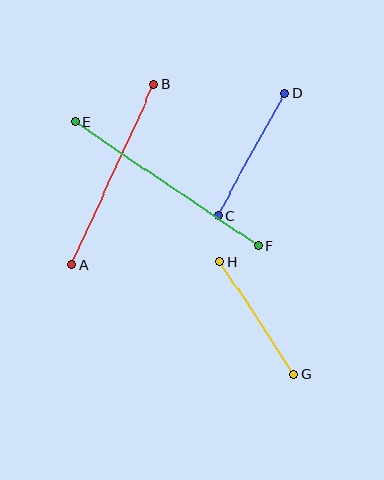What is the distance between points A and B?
The distance is approximately 198 pixels.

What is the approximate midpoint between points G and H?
The midpoint is at approximately (257, 318) pixels.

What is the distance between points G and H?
The distance is approximately 135 pixels.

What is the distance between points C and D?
The distance is approximately 140 pixels.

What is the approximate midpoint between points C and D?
The midpoint is at approximately (252, 154) pixels.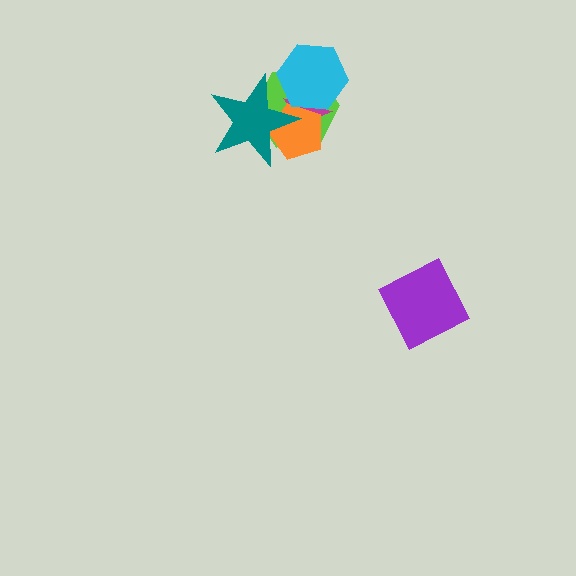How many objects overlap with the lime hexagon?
4 objects overlap with the lime hexagon.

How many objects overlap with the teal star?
4 objects overlap with the teal star.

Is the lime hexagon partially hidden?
Yes, it is partially covered by another shape.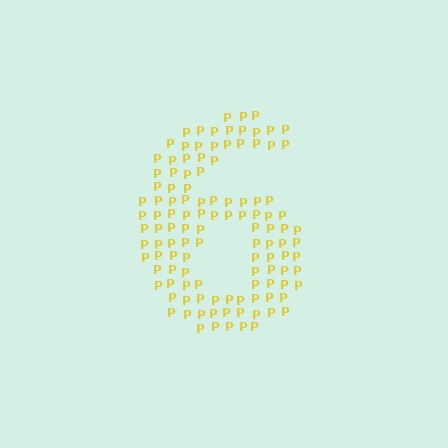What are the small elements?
The small elements are letter P's.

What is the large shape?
The large shape is the digit 6.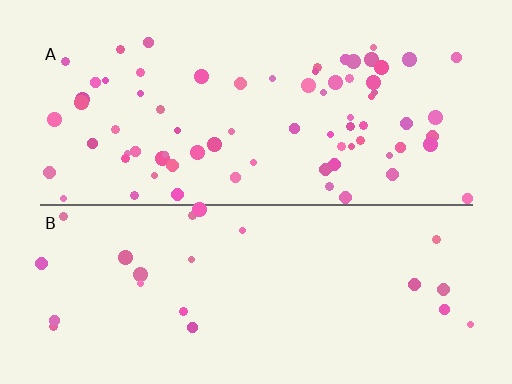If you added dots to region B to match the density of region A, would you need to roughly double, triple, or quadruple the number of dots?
Approximately triple.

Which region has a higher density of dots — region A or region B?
A (the top).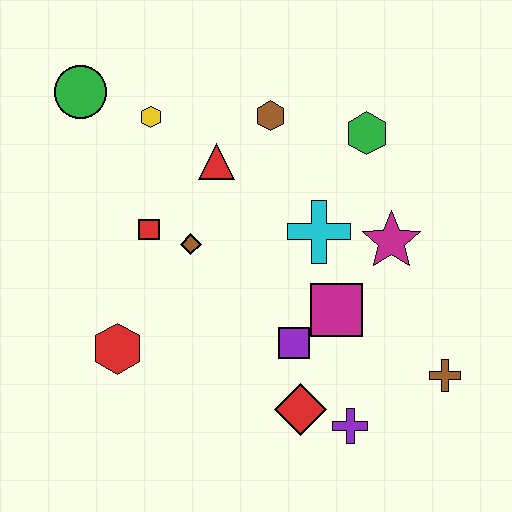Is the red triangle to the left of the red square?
No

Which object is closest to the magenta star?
The cyan cross is closest to the magenta star.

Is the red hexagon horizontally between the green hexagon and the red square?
No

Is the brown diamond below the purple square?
No